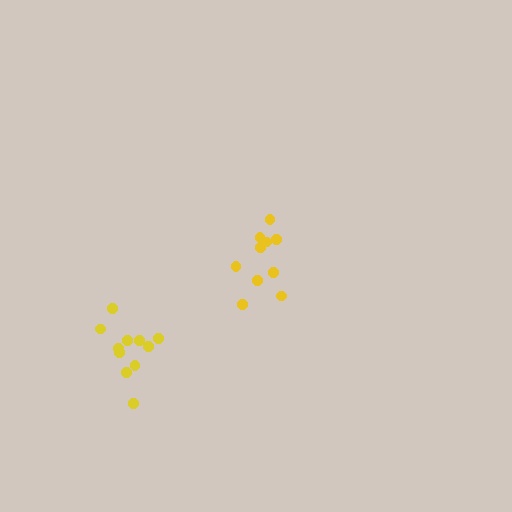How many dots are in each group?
Group 1: 10 dots, Group 2: 11 dots (21 total).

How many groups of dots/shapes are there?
There are 2 groups.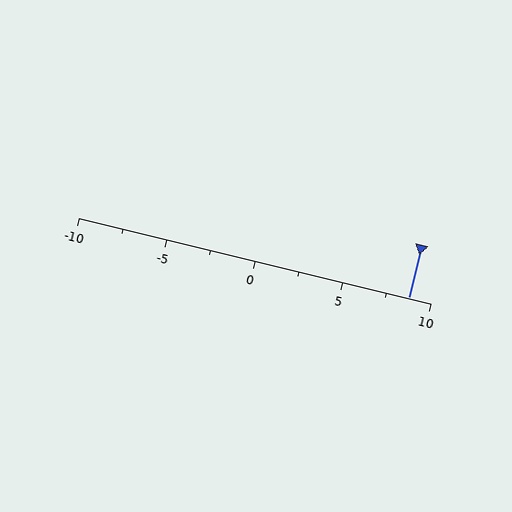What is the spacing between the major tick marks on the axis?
The major ticks are spaced 5 apart.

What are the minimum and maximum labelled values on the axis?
The axis runs from -10 to 10.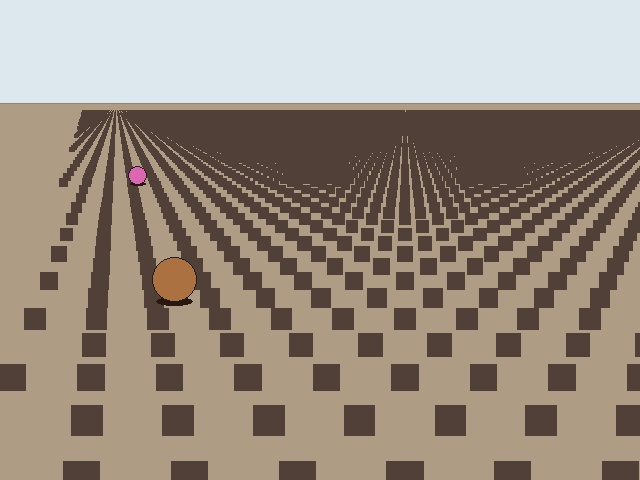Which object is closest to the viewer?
The brown circle is closest. The texture marks near it are larger and more spread out.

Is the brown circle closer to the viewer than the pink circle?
Yes. The brown circle is closer — you can tell from the texture gradient: the ground texture is coarser near it.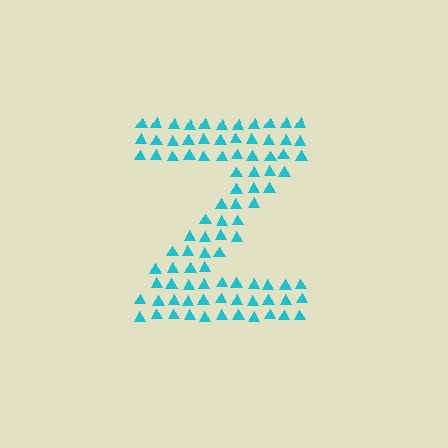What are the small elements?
The small elements are triangles.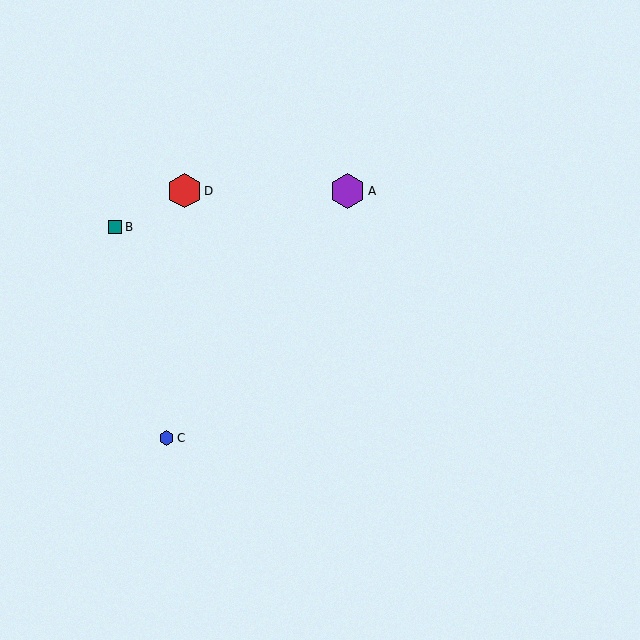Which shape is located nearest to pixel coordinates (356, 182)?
The purple hexagon (labeled A) at (348, 191) is nearest to that location.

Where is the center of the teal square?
The center of the teal square is at (115, 227).